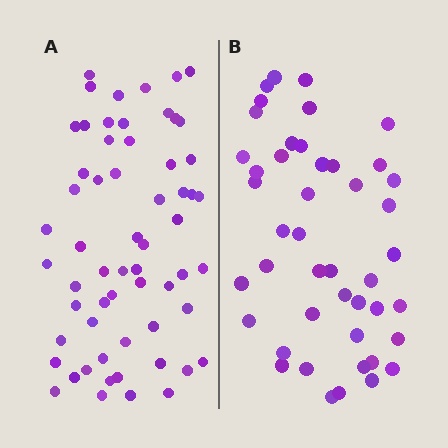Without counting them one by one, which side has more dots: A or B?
Region A (the left region) has more dots.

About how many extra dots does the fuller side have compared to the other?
Region A has approximately 15 more dots than region B.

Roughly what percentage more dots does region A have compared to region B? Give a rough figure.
About 35% more.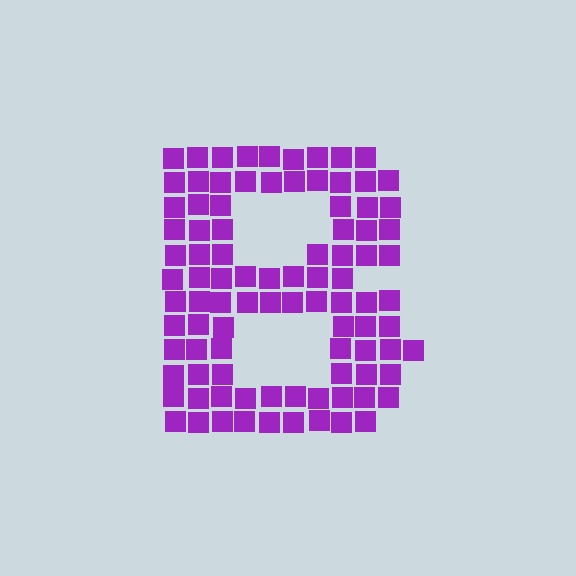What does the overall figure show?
The overall figure shows the letter B.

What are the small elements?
The small elements are squares.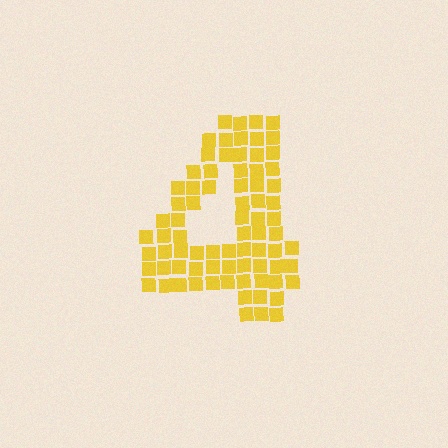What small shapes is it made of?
It is made of small squares.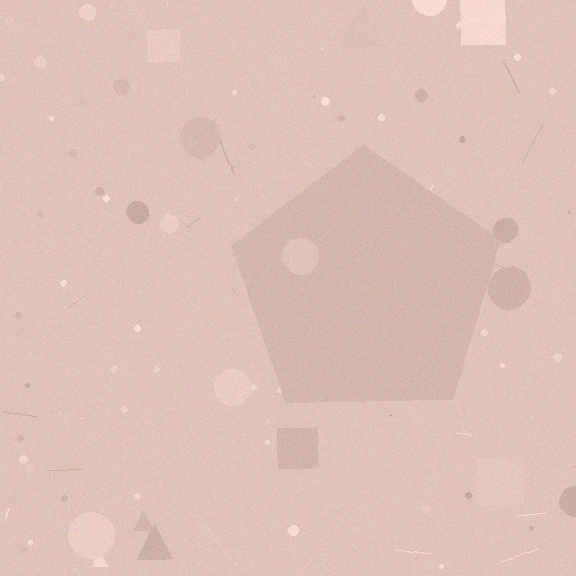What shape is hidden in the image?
A pentagon is hidden in the image.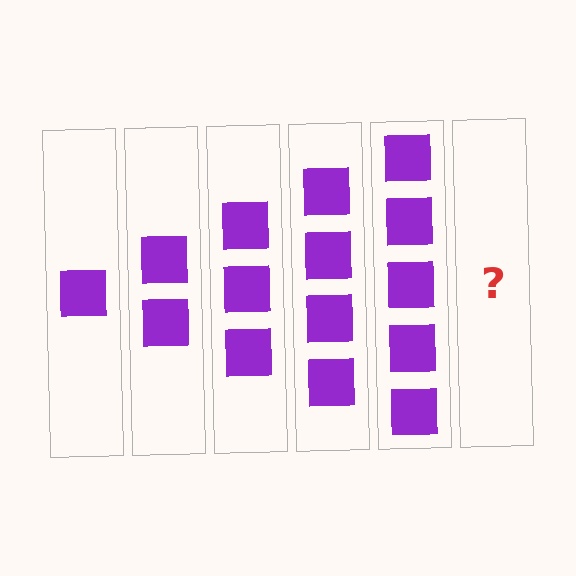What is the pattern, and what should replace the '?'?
The pattern is that each step adds one more square. The '?' should be 6 squares.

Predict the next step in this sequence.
The next step is 6 squares.